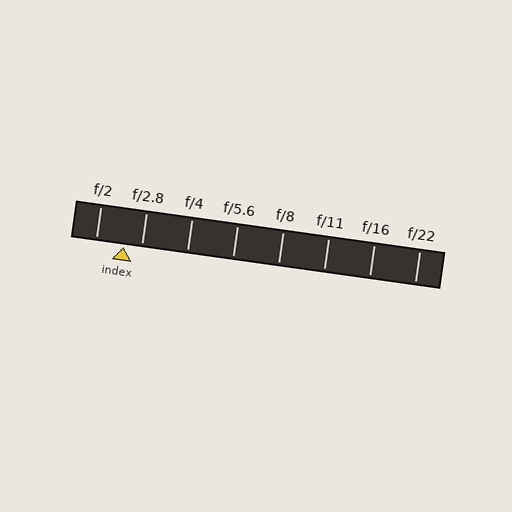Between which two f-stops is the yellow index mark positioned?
The index mark is between f/2 and f/2.8.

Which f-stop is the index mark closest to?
The index mark is closest to f/2.8.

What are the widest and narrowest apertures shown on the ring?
The widest aperture shown is f/2 and the narrowest is f/22.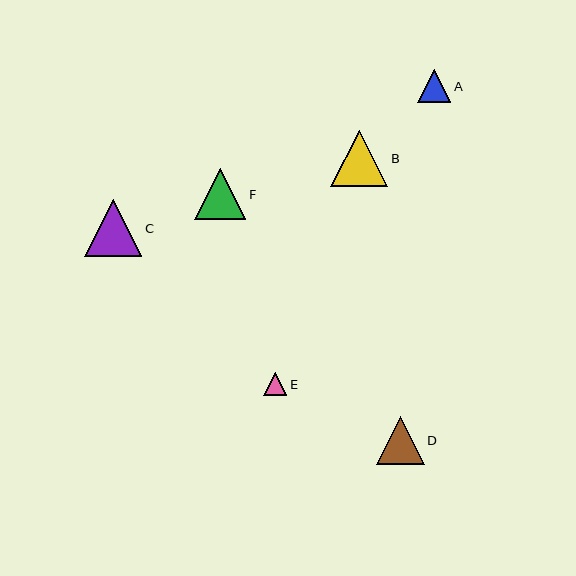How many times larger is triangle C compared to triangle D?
Triangle C is approximately 1.2 times the size of triangle D.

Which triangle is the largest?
Triangle C is the largest with a size of approximately 57 pixels.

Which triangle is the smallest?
Triangle E is the smallest with a size of approximately 23 pixels.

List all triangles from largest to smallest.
From largest to smallest: C, B, F, D, A, E.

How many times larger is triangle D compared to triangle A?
Triangle D is approximately 1.5 times the size of triangle A.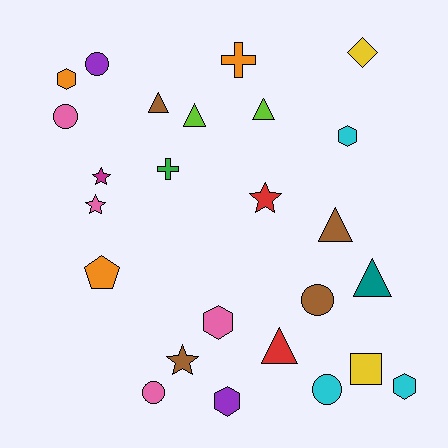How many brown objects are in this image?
There are 4 brown objects.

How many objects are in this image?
There are 25 objects.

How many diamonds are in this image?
There is 1 diamond.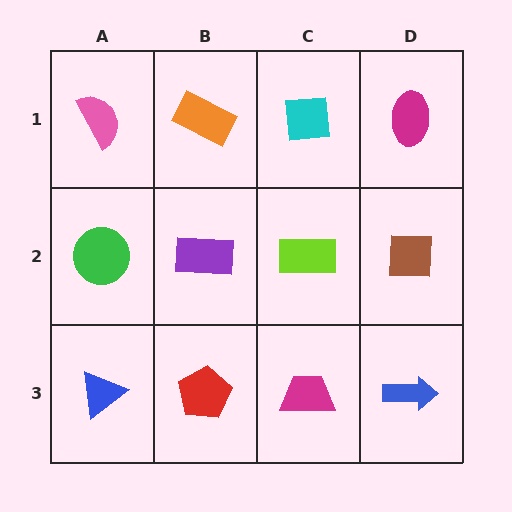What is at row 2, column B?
A purple rectangle.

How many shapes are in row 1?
4 shapes.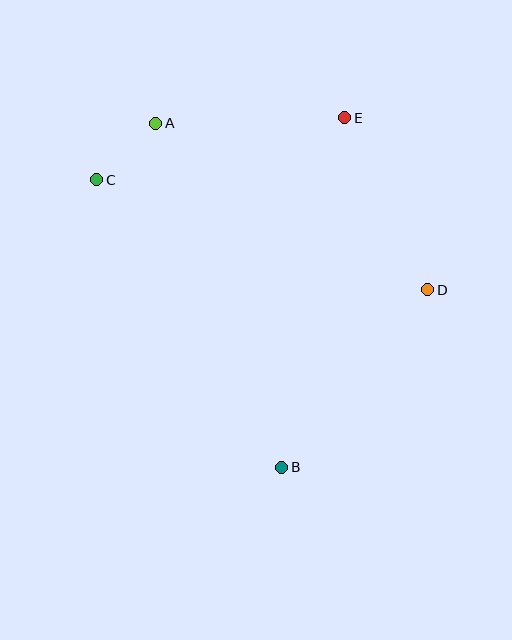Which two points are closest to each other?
Points A and C are closest to each other.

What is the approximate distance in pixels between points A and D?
The distance between A and D is approximately 319 pixels.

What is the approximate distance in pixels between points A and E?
The distance between A and E is approximately 189 pixels.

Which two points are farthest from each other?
Points A and B are farthest from each other.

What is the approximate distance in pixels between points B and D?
The distance between B and D is approximately 230 pixels.